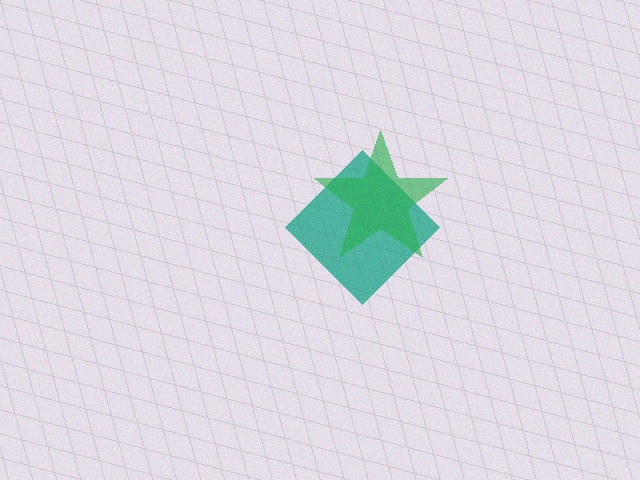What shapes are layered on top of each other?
The layered shapes are: a teal diamond, a green star.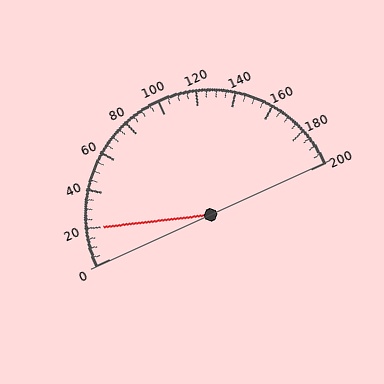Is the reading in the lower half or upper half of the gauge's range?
The reading is in the lower half of the range (0 to 200).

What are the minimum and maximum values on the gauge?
The gauge ranges from 0 to 200.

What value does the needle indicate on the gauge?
The needle indicates approximately 20.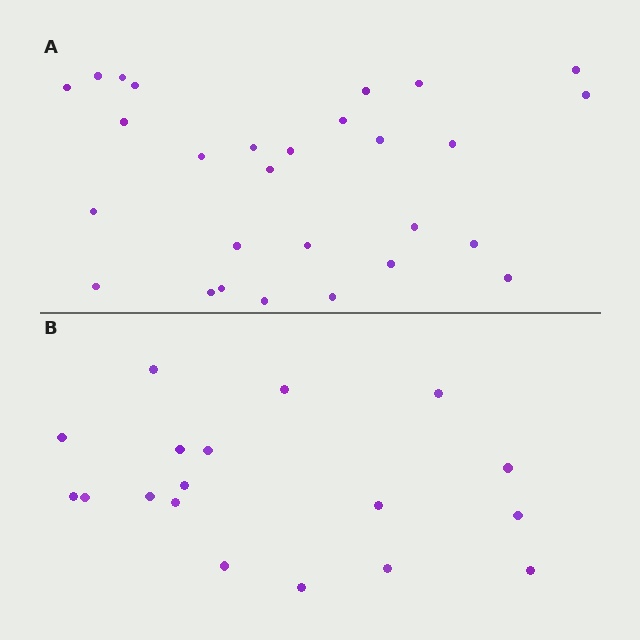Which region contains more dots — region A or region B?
Region A (the top region) has more dots.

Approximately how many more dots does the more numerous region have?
Region A has roughly 10 or so more dots than region B.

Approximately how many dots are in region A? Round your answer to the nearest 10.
About 30 dots. (The exact count is 28, which rounds to 30.)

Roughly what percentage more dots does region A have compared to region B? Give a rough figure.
About 55% more.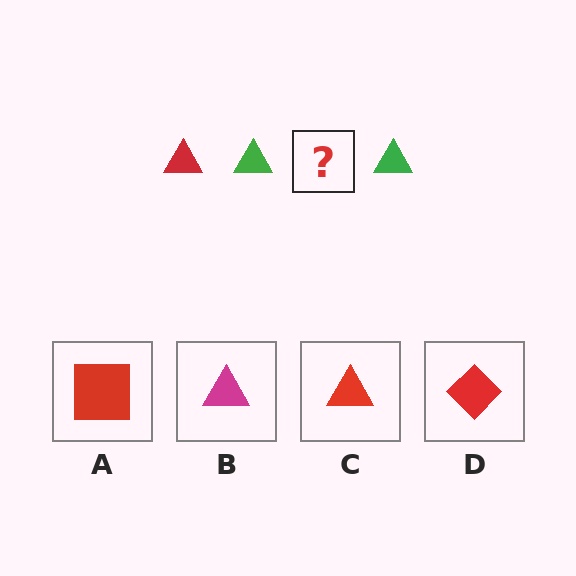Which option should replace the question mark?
Option C.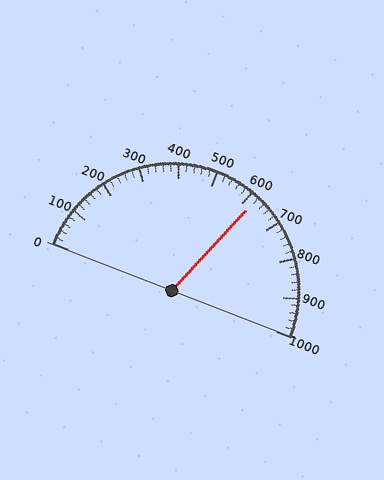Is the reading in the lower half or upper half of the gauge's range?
The reading is in the upper half of the range (0 to 1000).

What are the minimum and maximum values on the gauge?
The gauge ranges from 0 to 1000.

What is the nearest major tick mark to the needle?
The nearest major tick mark is 600.